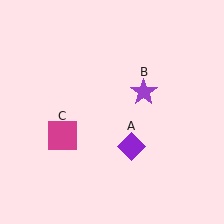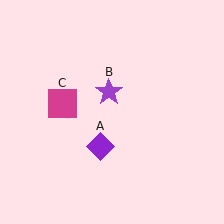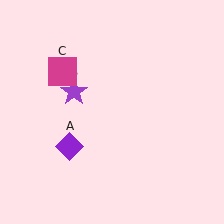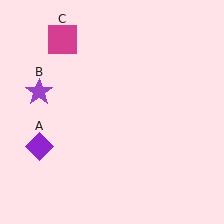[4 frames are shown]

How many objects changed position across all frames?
3 objects changed position: purple diamond (object A), purple star (object B), magenta square (object C).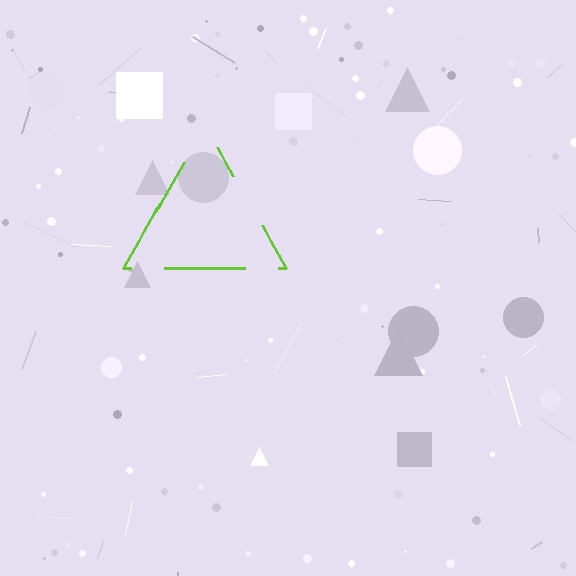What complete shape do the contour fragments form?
The contour fragments form a triangle.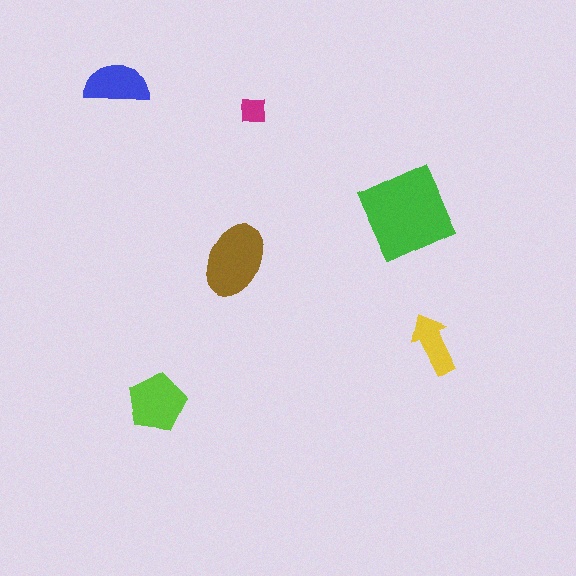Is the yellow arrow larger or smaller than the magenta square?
Larger.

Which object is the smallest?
The magenta square.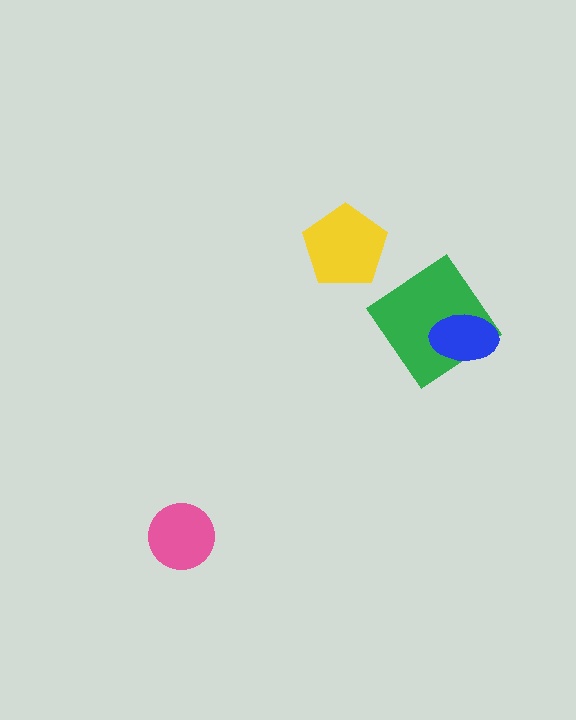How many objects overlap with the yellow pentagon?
0 objects overlap with the yellow pentagon.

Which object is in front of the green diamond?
The blue ellipse is in front of the green diamond.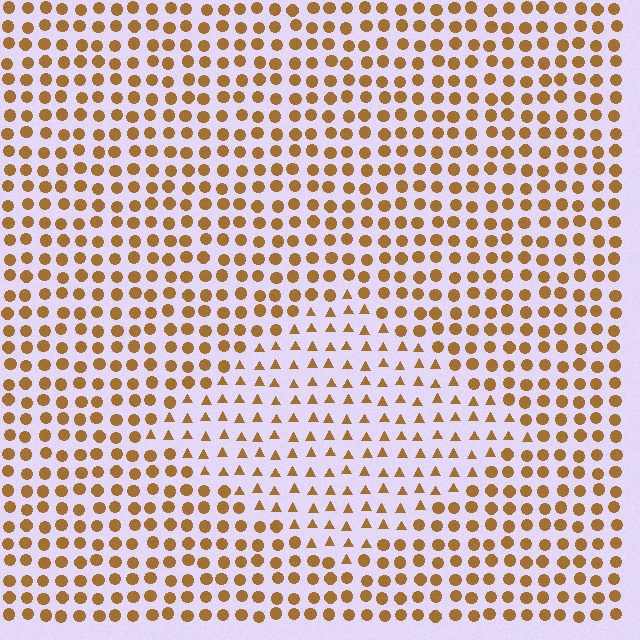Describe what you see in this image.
The image is filled with small brown elements arranged in a uniform grid. A diamond-shaped region contains triangles, while the surrounding area contains circles. The boundary is defined purely by the change in element shape.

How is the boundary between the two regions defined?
The boundary is defined by a change in element shape: triangles inside vs. circles outside. All elements share the same color and spacing.